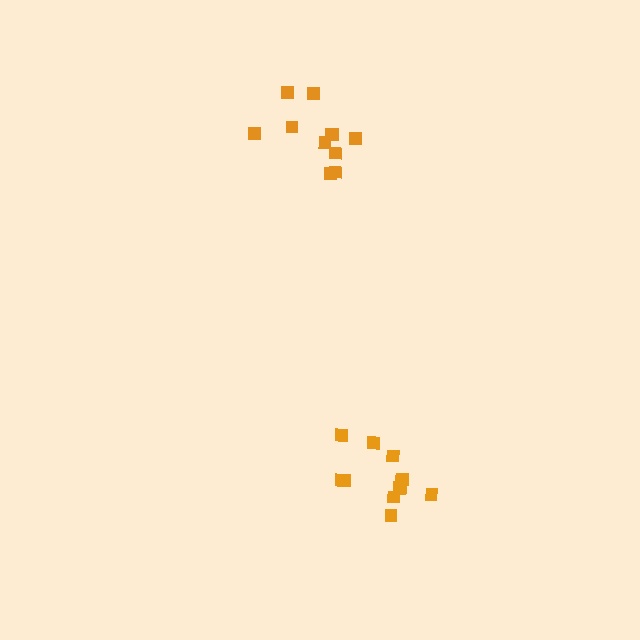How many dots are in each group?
Group 1: 12 dots, Group 2: 11 dots (23 total).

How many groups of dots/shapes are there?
There are 2 groups.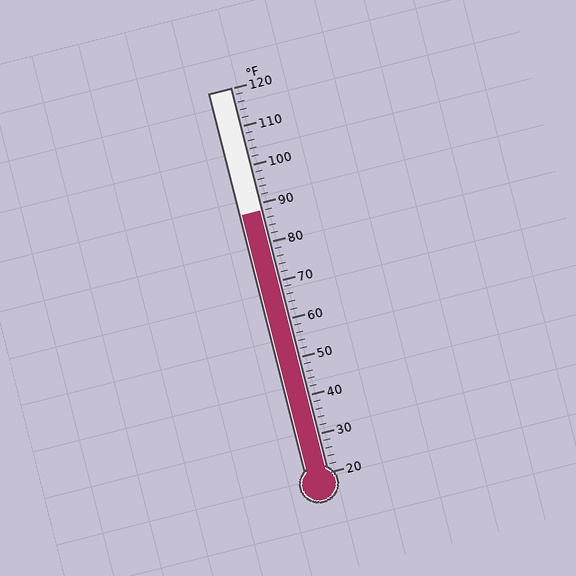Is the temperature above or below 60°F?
The temperature is above 60°F.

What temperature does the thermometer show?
The thermometer shows approximately 88°F.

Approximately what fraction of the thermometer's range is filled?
The thermometer is filled to approximately 70% of its range.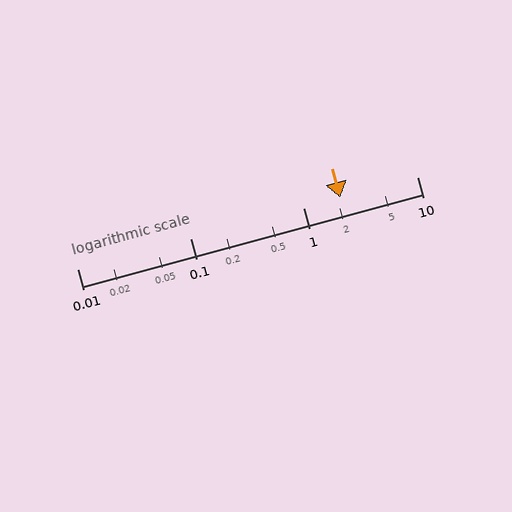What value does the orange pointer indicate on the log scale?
The pointer indicates approximately 2.1.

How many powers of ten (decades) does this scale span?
The scale spans 3 decades, from 0.01 to 10.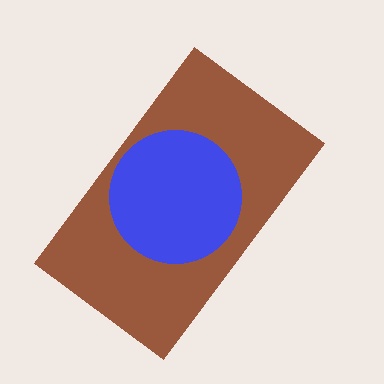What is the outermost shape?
The brown rectangle.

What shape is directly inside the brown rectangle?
The blue circle.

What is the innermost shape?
The blue circle.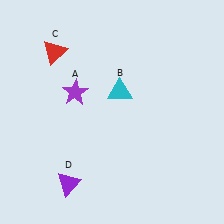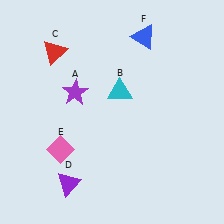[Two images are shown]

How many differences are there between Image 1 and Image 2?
There are 2 differences between the two images.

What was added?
A pink diamond (E), a blue triangle (F) were added in Image 2.